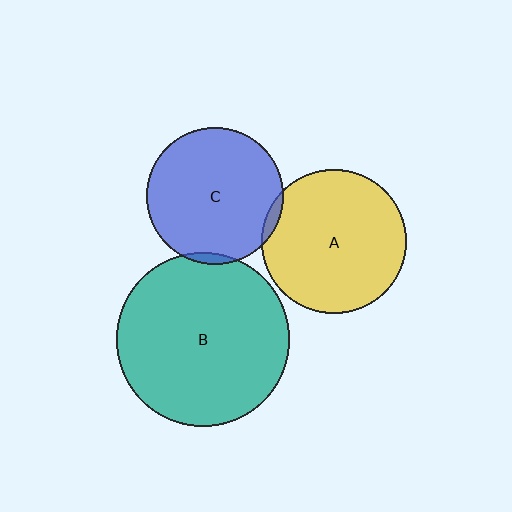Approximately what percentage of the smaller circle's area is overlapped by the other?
Approximately 5%.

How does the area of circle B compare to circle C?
Approximately 1.6 times.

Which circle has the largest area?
Circle B (teal).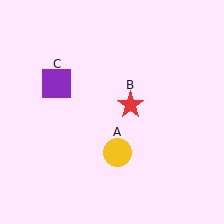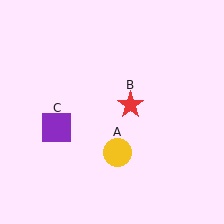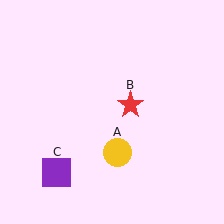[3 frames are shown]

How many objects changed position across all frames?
1 object changed position: purple square (object C).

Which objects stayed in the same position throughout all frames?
Yellow circle (object A) and red star (object B) remained stationary.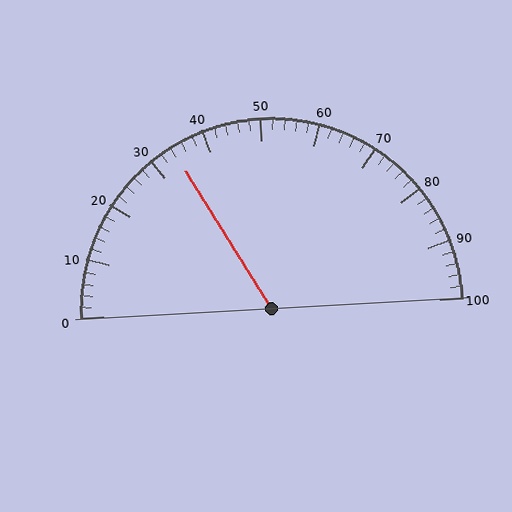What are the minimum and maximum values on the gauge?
The gauge ranges from 0 to 100.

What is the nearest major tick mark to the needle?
The nearest major tick mark is 30.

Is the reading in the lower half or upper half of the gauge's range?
The reading is in the lower half of the range (0 to 100).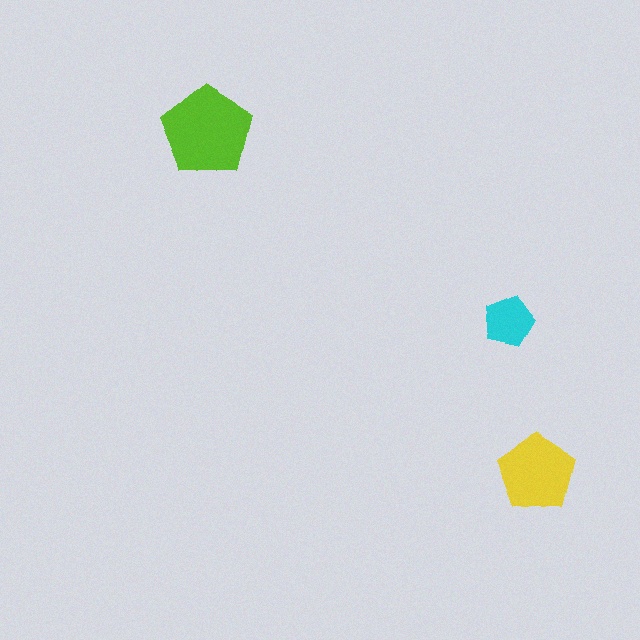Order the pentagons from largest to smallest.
the lime one, the yellow one, the cyan one.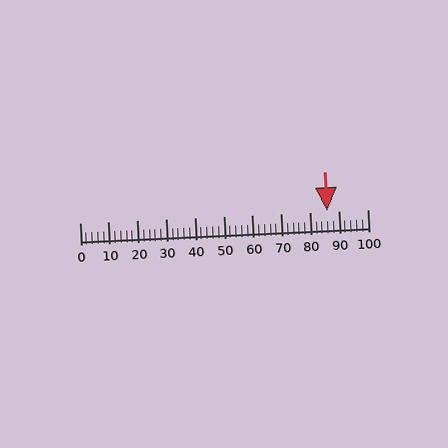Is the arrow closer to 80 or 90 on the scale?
The arrow is closer to 90.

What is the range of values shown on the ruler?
The ruler shows values from 0 to 100.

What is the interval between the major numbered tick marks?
The major tick marks are spaced 10 units apart.